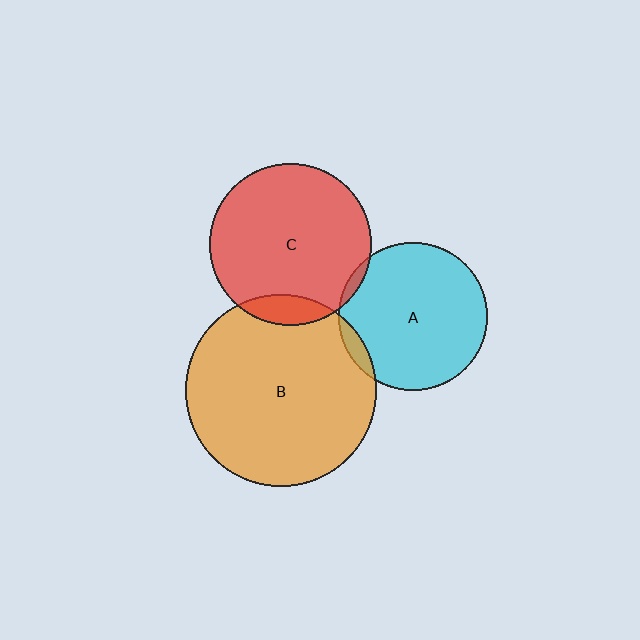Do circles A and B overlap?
Yes.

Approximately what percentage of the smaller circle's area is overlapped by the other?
Approximately 5%.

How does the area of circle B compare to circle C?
Approximately 1.4 times.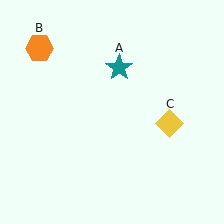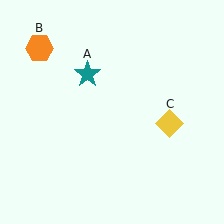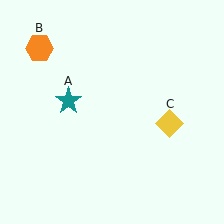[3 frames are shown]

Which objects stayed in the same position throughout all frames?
Orange hexagon (object B) and yellow diamond (object C) remained stationary.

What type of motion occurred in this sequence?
The teal star (object A) rotated counterclockwise around the center of the scene.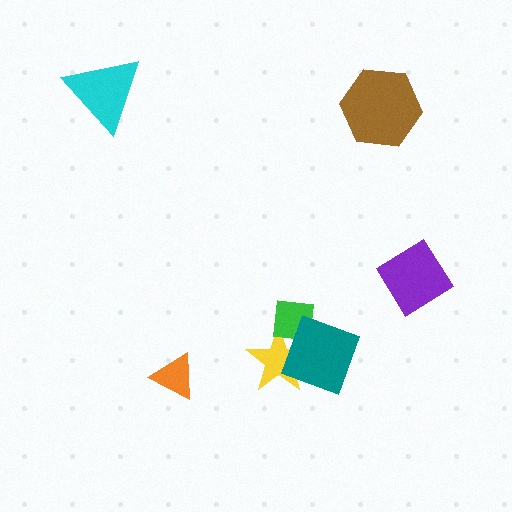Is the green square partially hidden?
Yes, it is partially covered by another shape.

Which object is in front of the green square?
The teal diamond is in front of the green square.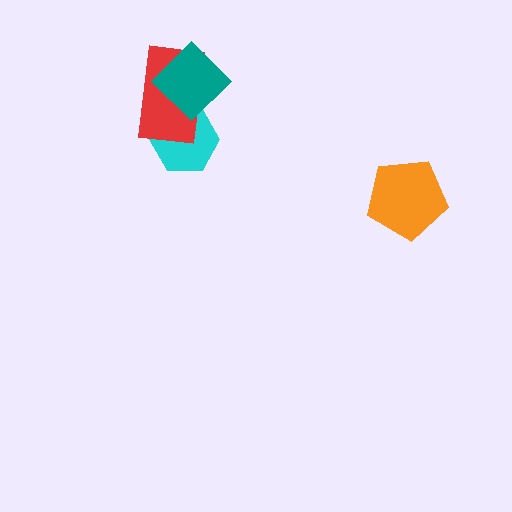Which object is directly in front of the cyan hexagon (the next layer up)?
The red rectangle is directly in front of the cyan hexagon.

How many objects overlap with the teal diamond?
2 objects overlap with the teal diamond.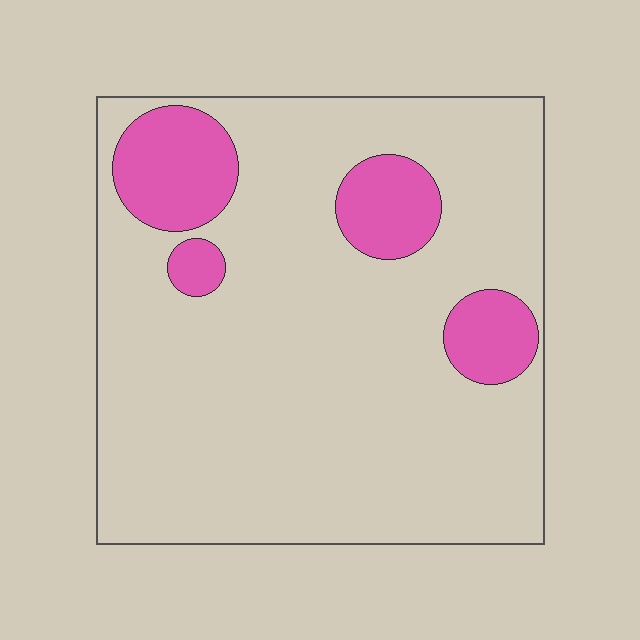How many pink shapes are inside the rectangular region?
4.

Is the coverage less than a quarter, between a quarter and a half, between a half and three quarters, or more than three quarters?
Less than a quarter.